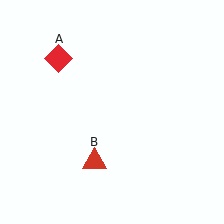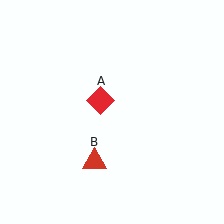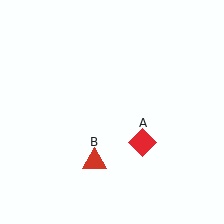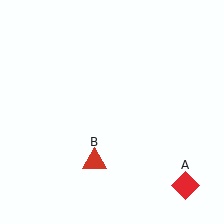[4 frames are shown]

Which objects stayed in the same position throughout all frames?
Red triangle (object B) remained stationary.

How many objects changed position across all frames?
1 object changed position: red diamond (object A).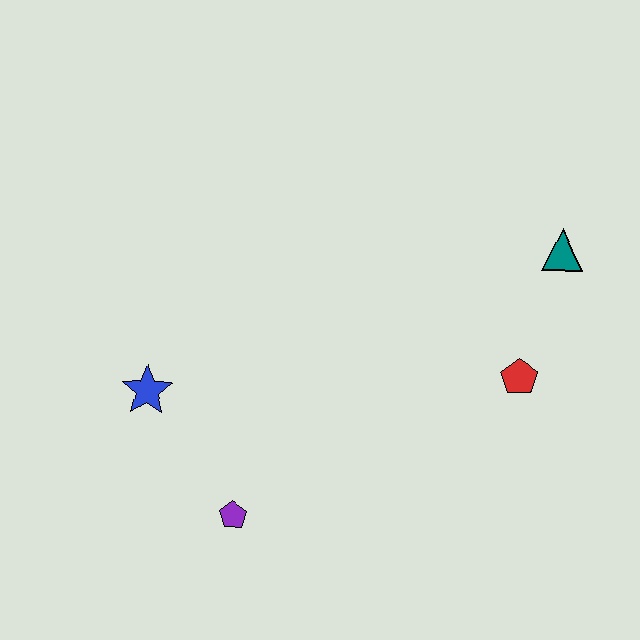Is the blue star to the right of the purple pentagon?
No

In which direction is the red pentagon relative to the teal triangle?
The red pentagon is below the teal triangle.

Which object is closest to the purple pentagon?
The blue star is closest to the purple pentagon.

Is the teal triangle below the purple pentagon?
No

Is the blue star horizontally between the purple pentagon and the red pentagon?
No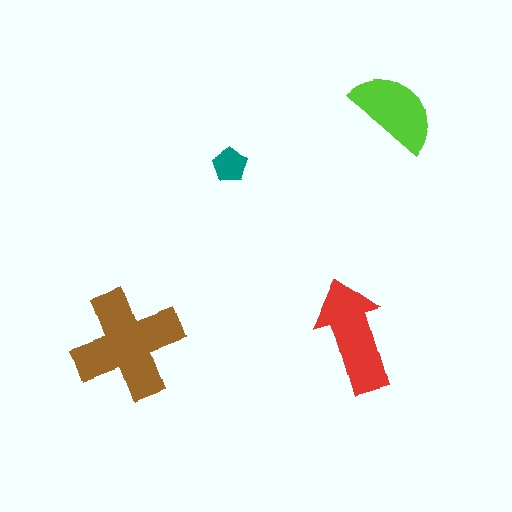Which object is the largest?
The brown cross.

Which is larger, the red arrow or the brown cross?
The brown cross.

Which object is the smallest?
The teal pentagon.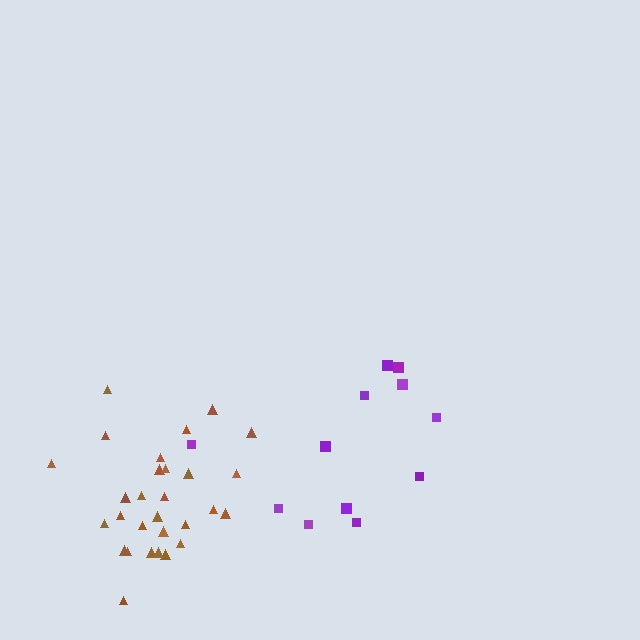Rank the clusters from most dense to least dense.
brown, purple.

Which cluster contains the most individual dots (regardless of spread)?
Brown (29).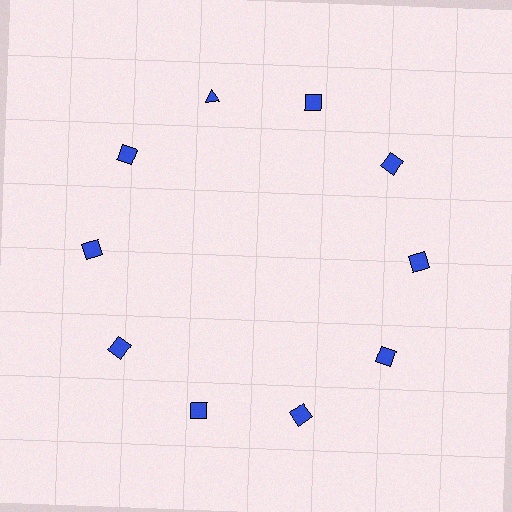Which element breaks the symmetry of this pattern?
The blue triangle at roughly the 11 o'clock position breaks the symmetry. All other shapes are blue squares.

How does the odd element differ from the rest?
It has a different shape: triangle instead of square.